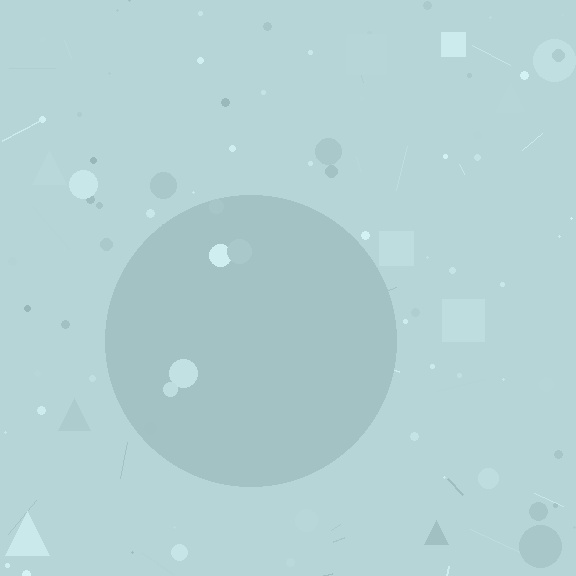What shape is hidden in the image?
A circle is hidden in the image.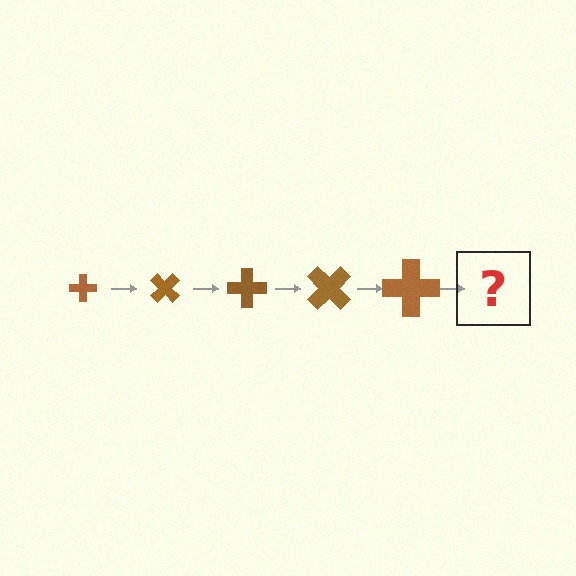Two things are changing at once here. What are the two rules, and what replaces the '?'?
The two rules are that the cross grows larger each step and it rotates 45 degrees each step. The '?' should be a cross, larger than the previous one and rotated 225 degrees from the start.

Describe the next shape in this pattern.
It should be a cross, larger than the previous one and rotated 225 degrees from the start.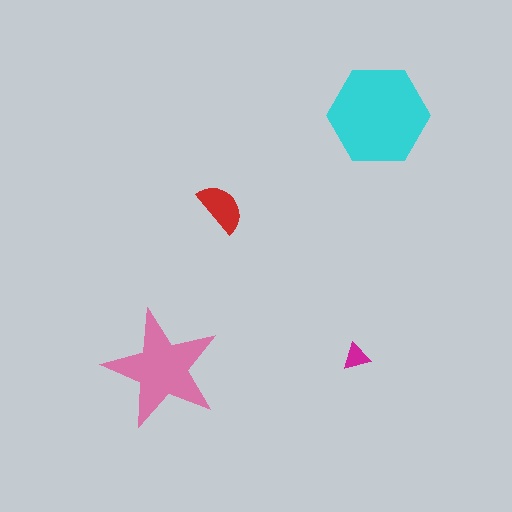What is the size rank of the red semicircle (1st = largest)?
3rd.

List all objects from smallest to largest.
The magenta triangle, the red semicircle, the pink star, the cyan hexagon.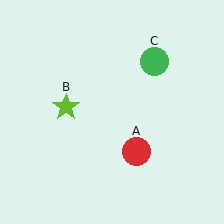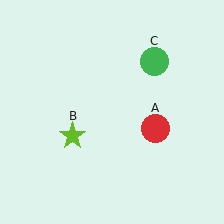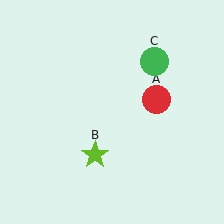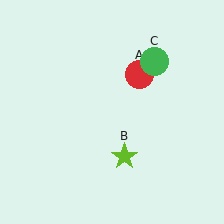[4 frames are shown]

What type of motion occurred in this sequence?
The red circle (object A), lime star (object B) rotated counterclockwise around the center of the scene.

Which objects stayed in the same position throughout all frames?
Green circle (object C) remained stationary.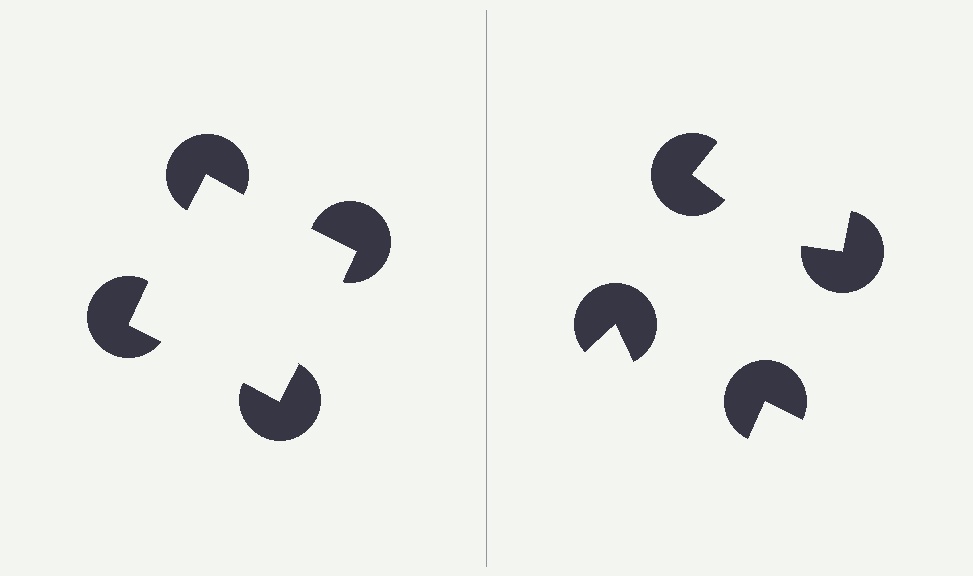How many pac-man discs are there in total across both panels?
8 — 4 on each side.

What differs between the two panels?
The pac-man discs are positioned identically on both sides; only the wedge orientations differ. On the left they align to a square; on the right they are misaligned.